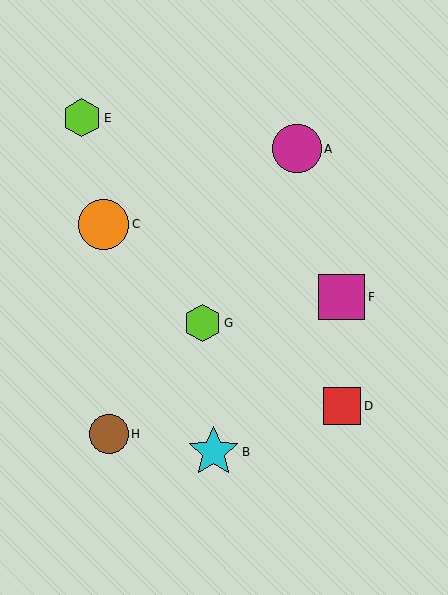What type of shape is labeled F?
Shape F is a magenta square.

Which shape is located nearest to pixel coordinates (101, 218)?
The orange circle (labeled C) at (104, 224) is nearest to that location.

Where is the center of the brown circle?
The center of the brown circle is at (109, 434).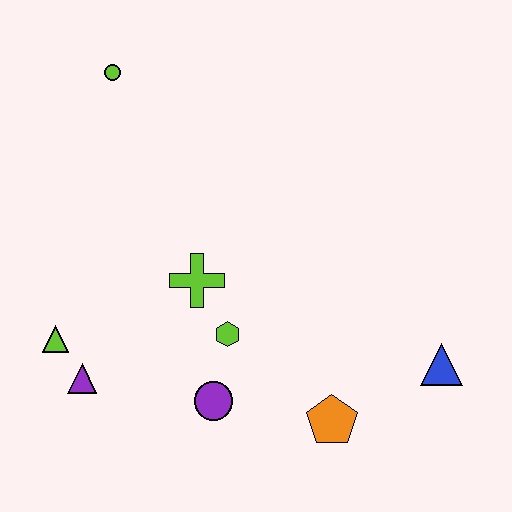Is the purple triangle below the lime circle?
Yes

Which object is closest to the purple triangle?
The lime triangle is closest to the purple triangle.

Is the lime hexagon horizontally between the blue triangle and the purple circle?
Yes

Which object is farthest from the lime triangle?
The blue triangle is farthest from the lime triangle.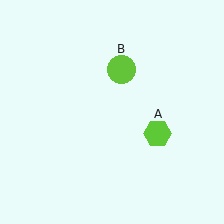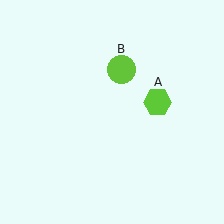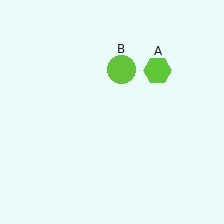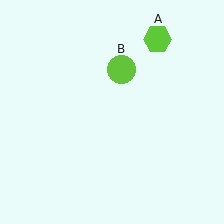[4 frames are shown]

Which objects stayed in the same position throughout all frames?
Lime circle (object B) remained stationary.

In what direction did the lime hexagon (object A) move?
The lime hexagon (object A) moved up.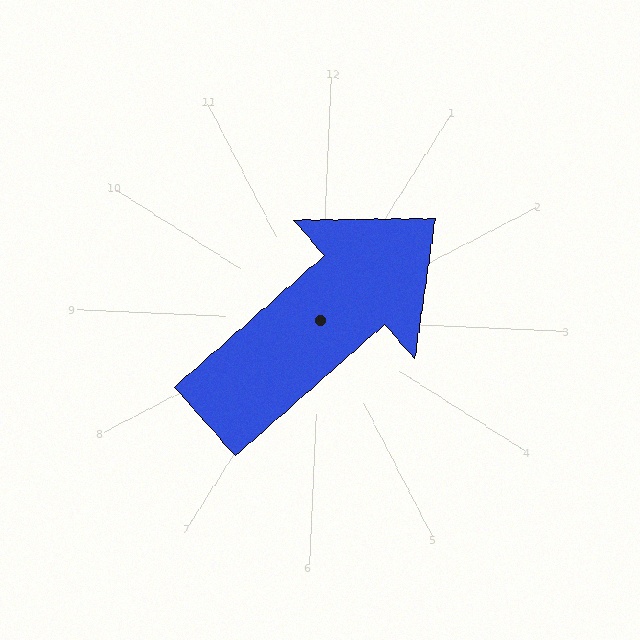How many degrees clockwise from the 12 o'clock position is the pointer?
Approximately 46 degrees.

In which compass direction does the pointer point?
Northeast.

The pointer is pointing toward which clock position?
Roughly 2 o'clock.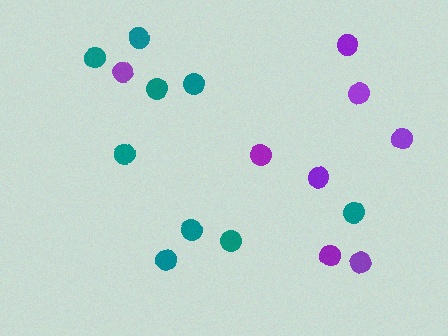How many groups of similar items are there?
There are 2 groups: one group of teal circles (9) and one group of purple circles (8).